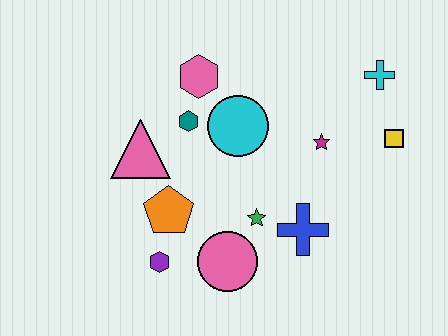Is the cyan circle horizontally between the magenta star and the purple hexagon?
Yes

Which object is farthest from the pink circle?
The cyan cross is farthest from the pink circle.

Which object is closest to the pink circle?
The green star is closest to the pink circle.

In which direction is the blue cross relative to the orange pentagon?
The blue cross is to the right of the orange pentagon.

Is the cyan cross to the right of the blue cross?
Yes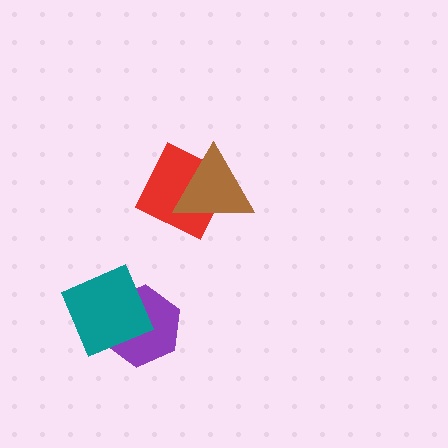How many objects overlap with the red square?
1 object overlaps with the red square.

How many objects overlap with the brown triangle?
1 object overlaps with the brown triangle.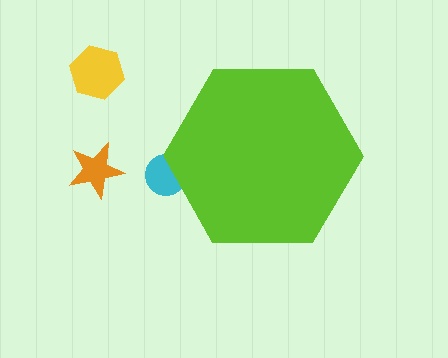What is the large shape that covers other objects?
A lime hexagon.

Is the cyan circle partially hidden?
Yes, the cyan circle is partially hidden behind the lime hexagon.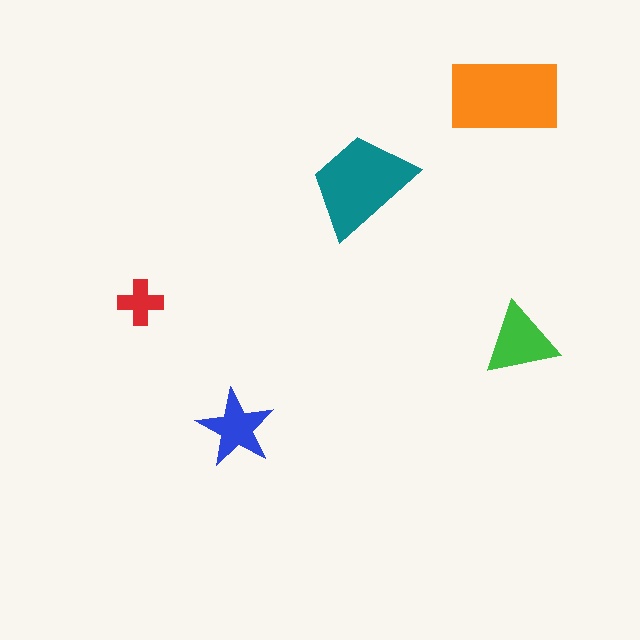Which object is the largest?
The orange rectangle.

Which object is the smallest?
The red cross.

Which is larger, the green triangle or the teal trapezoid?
The teal trapezoid.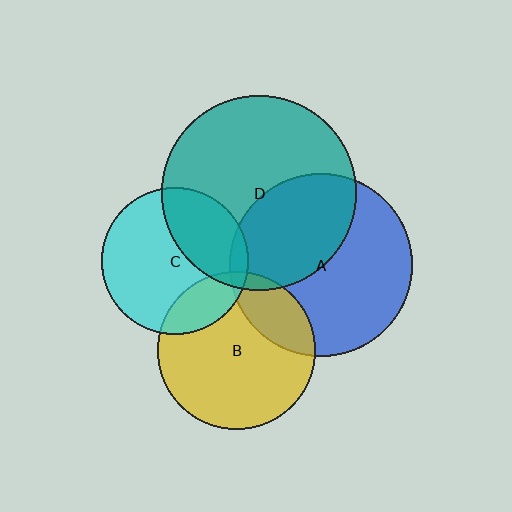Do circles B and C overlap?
Yes.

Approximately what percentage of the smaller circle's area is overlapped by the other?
Approximately 20%.